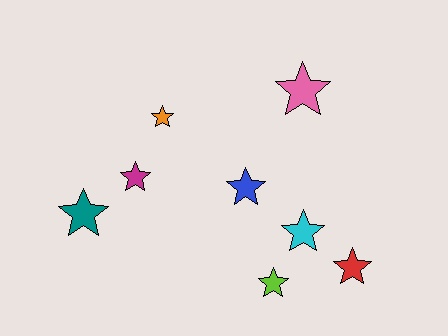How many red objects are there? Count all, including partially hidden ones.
There is 1 red object.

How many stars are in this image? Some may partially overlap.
There are 8 stars.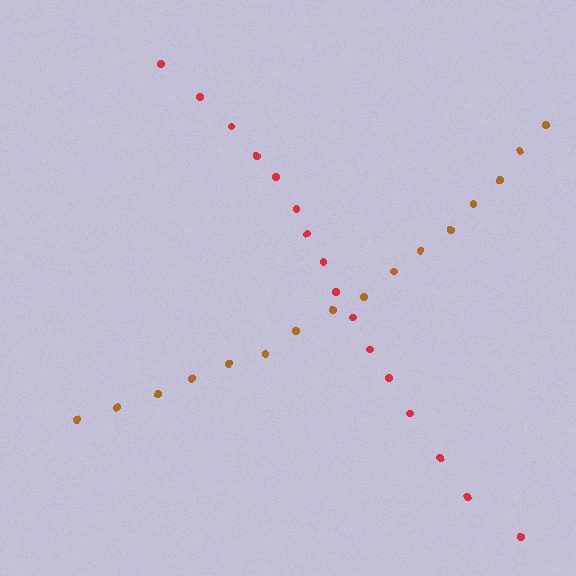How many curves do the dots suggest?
There are 2 distinct paths.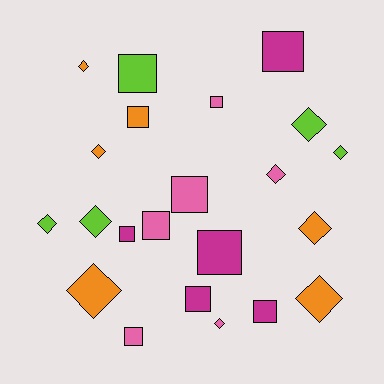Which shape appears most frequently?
Diamond, with 11 objects.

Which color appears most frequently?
Pink, with 6 objects.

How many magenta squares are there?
There are 5 magenta squares.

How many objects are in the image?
There are 22 objects.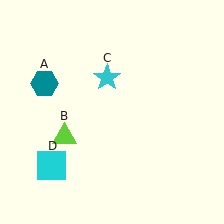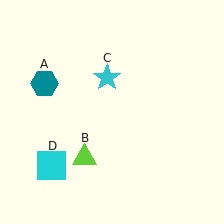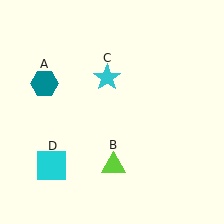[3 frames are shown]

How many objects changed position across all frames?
1 object changed position: lime triangle (object B).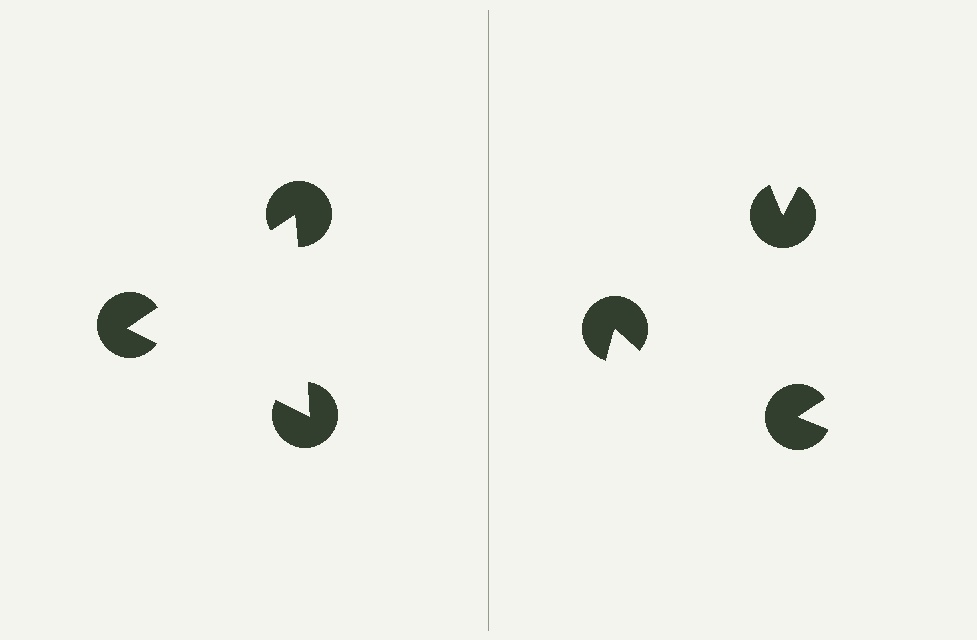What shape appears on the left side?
An illusory triangle.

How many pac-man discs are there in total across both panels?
6 — 3 on each side.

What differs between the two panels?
The pac-man discs are positioned identically on both sides; only the wedge orientations differ. On the left they align to a triangle; on the right they are misaligned.